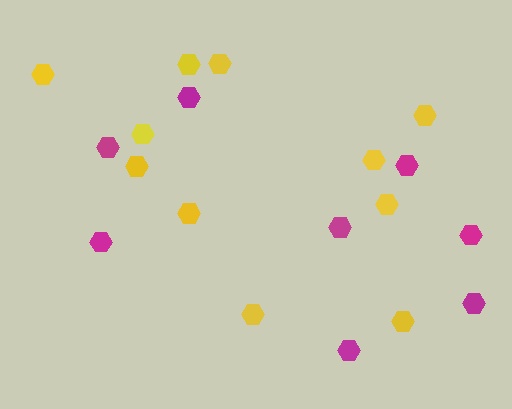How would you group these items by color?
There are 2 groups: one group of yellow hexagons (11) and one group of magenta hexagons (8).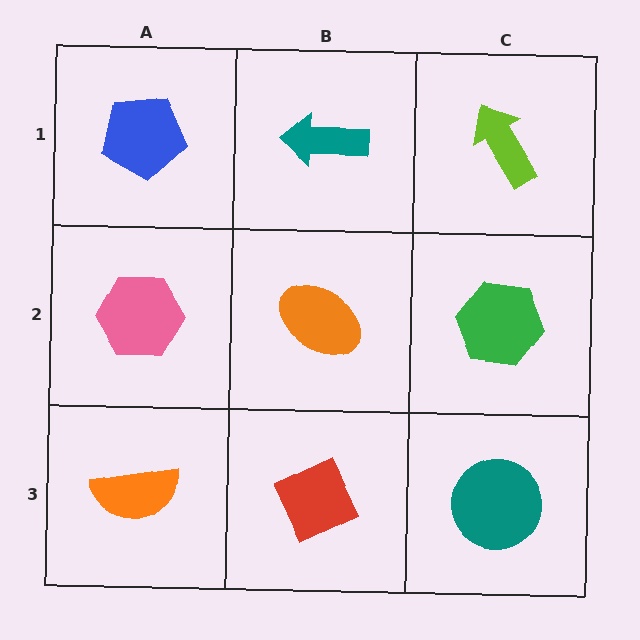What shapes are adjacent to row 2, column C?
A lime arrow (row 1, column C), a teal circle (row 3, column C), an orange ellipse (row 2, column B).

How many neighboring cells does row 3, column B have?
3.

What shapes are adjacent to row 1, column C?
A green hexagon (row 2, column C), a teal arrow (row 1, column B).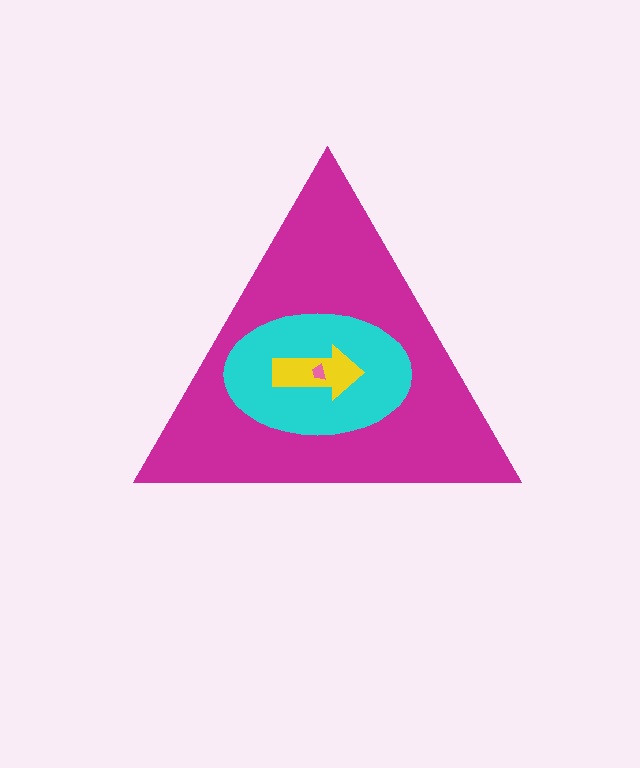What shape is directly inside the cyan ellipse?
The yellow arrow.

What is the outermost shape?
The magenta triangle.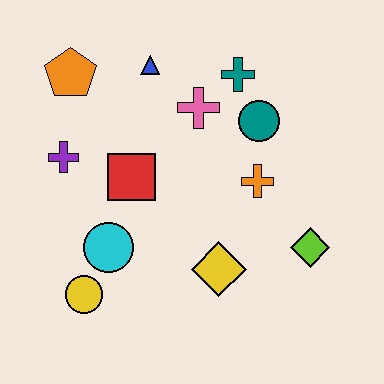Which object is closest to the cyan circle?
The yellow circle is closest to the cyan circle.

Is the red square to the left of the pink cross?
Yes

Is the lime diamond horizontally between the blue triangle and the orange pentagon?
No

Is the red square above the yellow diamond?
Yes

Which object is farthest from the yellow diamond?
The orange pentagon is farthest from the yellow diamond.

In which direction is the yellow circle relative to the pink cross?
The yellow circle is below the pink cross.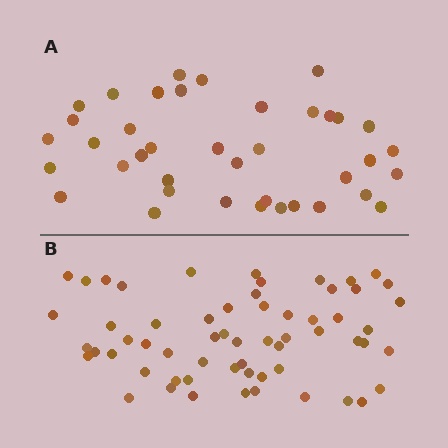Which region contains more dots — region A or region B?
Region B (the bottom region) has more dots.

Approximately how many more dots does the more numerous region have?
Region B has approximately 20 more dots than region A.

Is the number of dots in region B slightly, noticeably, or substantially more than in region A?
Region B has substantially more. The ratio is roughly 1.5 to 1.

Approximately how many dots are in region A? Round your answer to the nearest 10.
About 40 dots. (The exact count is 39, which rounds to 40.)